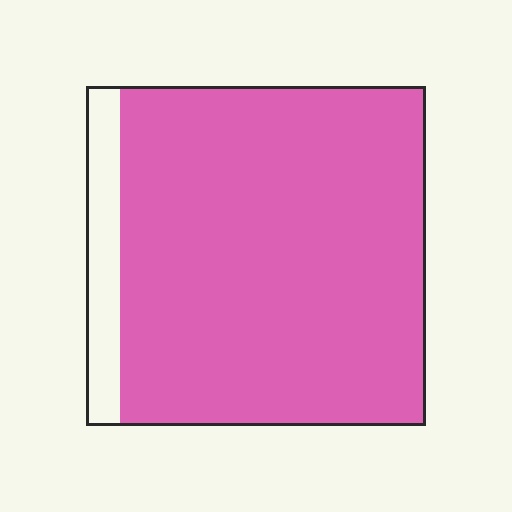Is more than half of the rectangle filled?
Yes.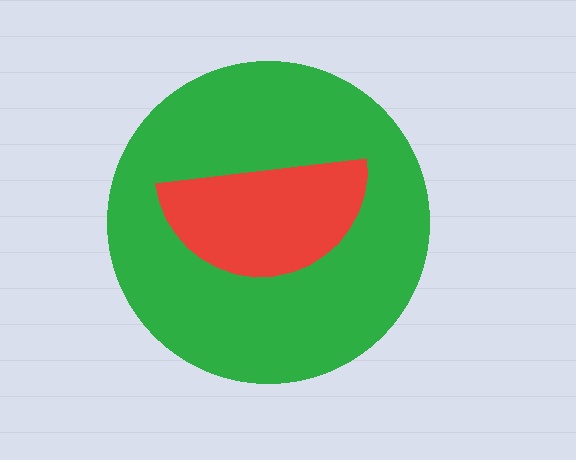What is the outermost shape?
The green circle.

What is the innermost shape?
The red semicircle.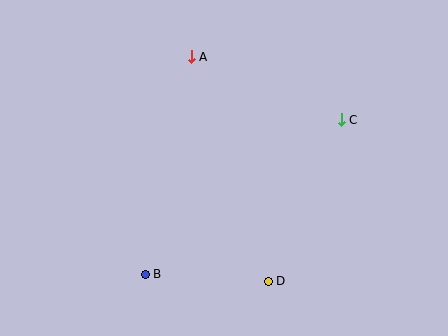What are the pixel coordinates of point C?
Point C is at (341, 120).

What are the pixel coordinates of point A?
Point A is at (191, 57).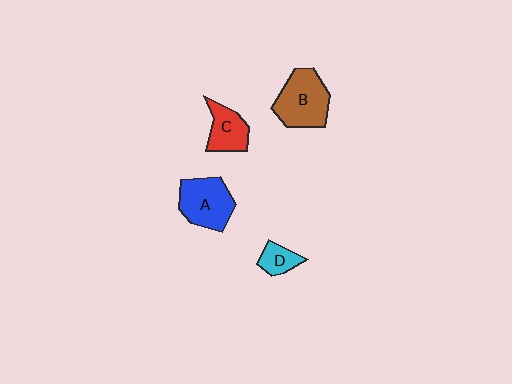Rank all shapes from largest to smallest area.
From largest to smallest: B (brown), A (blue), C (red), D (cyan).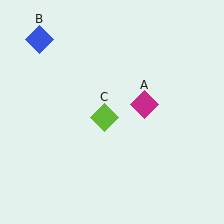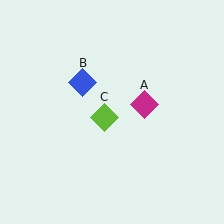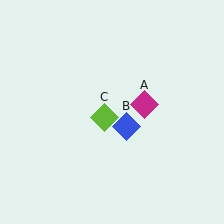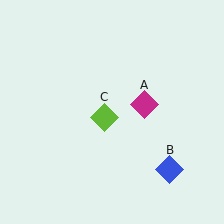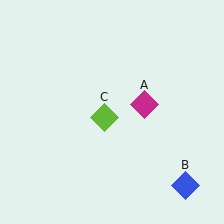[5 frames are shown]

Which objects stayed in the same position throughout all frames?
Magenta diamond (object A) and lime diamond (object C) remained stationary.